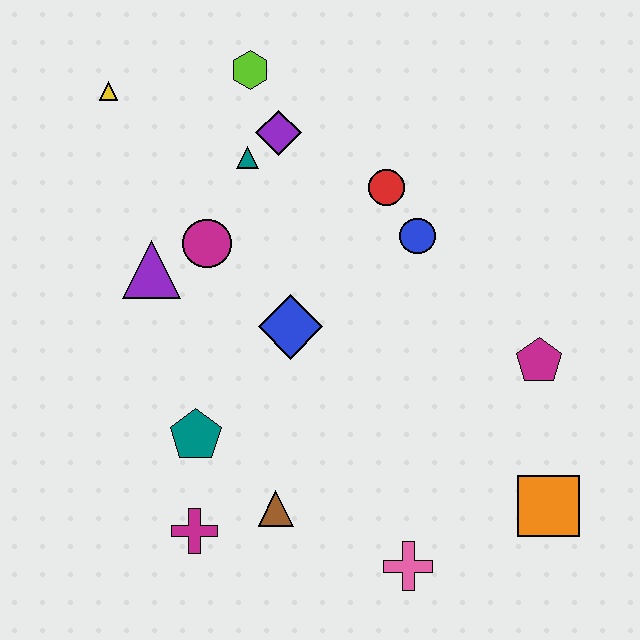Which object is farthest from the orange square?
The yellow triangle is farthest from the orange square.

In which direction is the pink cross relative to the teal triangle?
The pink cross is below the teal triangle.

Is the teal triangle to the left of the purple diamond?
Yes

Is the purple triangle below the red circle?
Yes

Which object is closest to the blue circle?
The red circle is closest to the blue circle.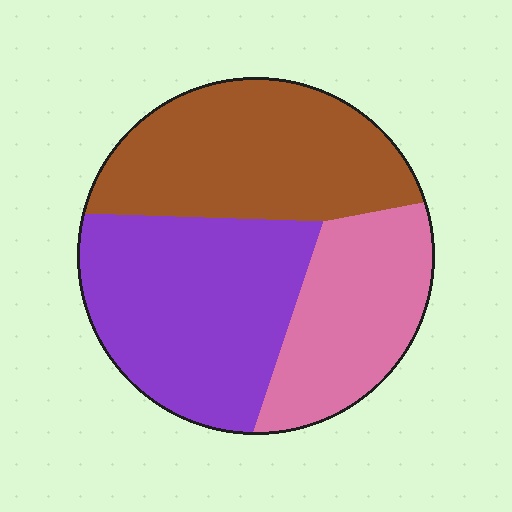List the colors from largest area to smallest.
From largest to smallest: purple, brown, pink.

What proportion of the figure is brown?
Brown takes up between a quarter and a half of the figure.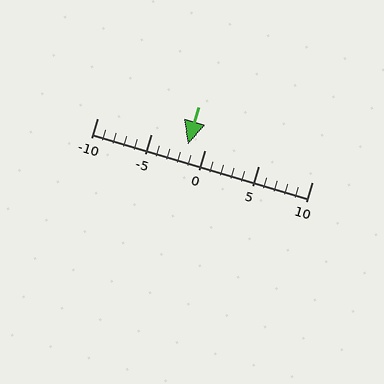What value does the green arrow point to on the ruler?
The green arrow points to approximately -2.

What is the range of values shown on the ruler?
The ruler shows values from -10 to 10.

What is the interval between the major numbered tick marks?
The major tick marks are spaced 5 units apart.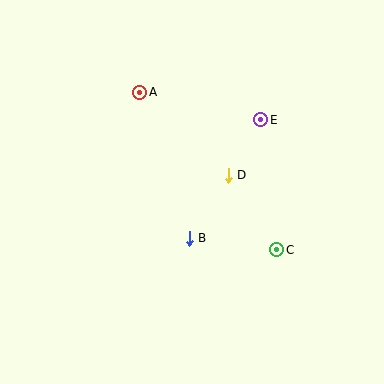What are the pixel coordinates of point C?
Point C is at (277, 250).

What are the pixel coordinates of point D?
Point D is at (228, 175).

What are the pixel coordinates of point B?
Point B is at (189, 238).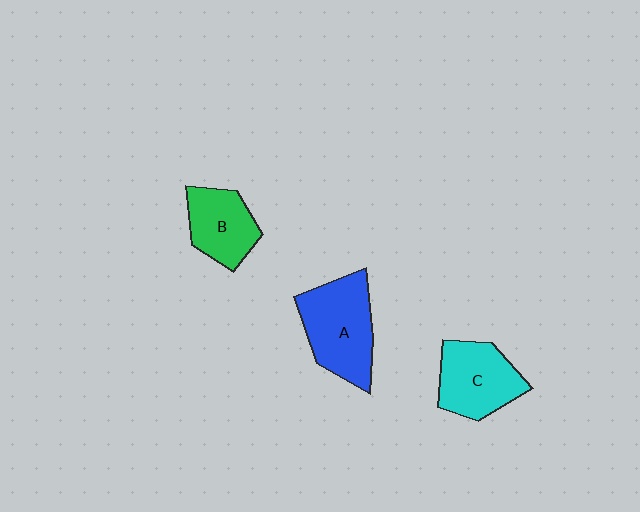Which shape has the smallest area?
Shape B (green).